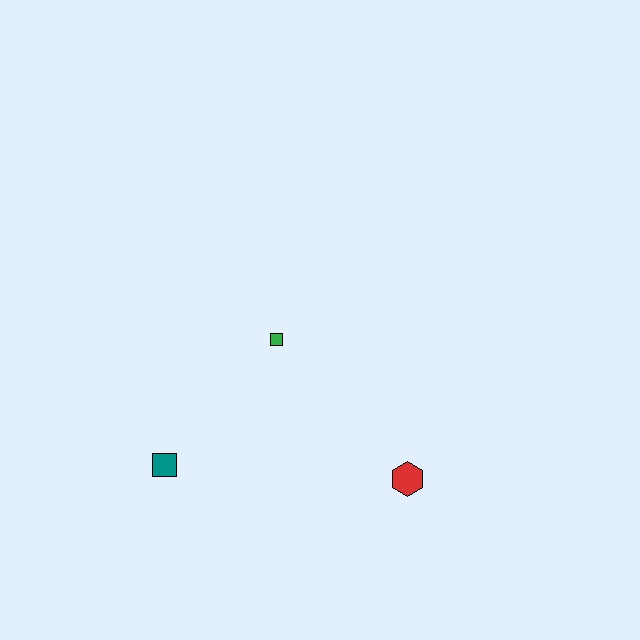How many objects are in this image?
There are 3 objects.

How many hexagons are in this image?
There is 1 hexagon.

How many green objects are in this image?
There is 1 green object.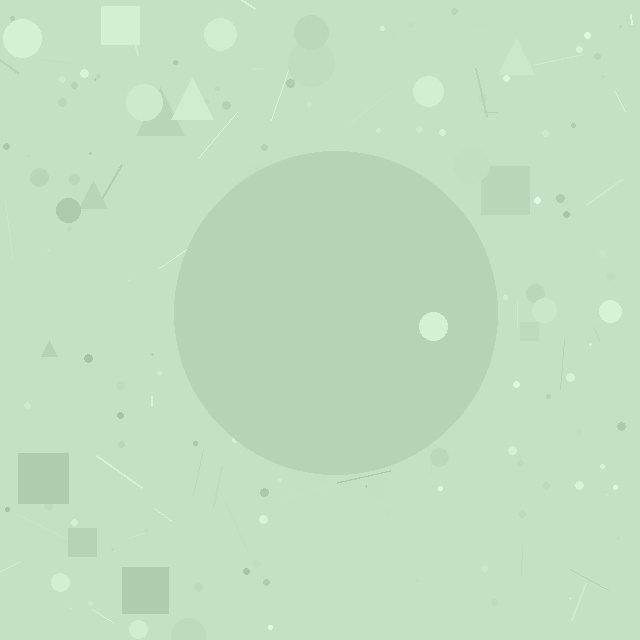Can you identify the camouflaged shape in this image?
The camouflaged shape is a circle.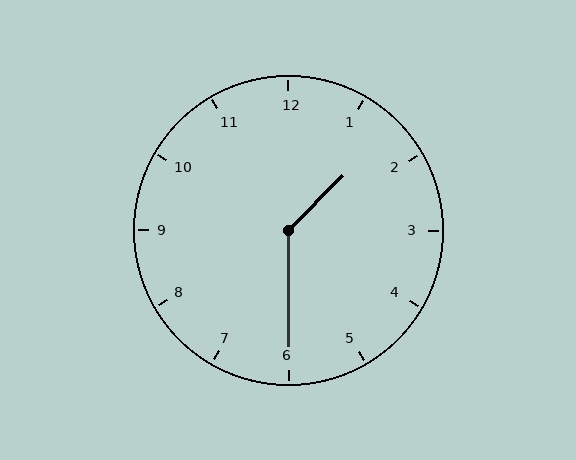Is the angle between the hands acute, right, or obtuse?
It is obtuse.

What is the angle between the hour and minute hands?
Approximately 135 degrees.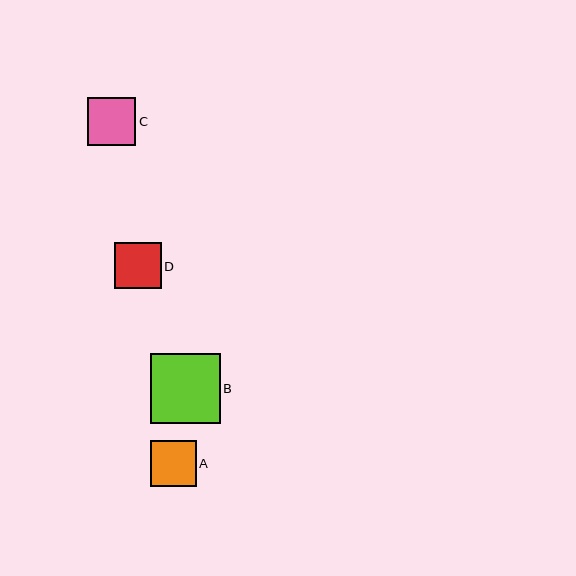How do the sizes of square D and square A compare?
Square D and square A are approximately the same size.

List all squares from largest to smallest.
From largest to smallest: B, C, D, A.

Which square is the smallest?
Square A is the smallest with a size of approximately 46 pixels.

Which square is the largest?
Square B is the largest with a size of approximately 70 pixels.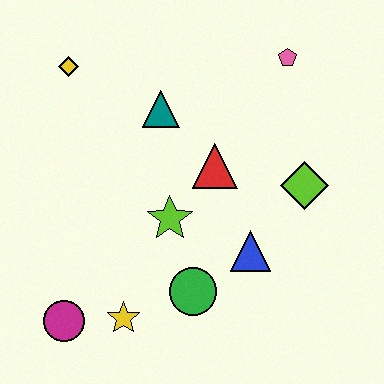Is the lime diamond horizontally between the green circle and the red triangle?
No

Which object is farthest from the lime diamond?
The magenta circle is farthest from the lime diamond.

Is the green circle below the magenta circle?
No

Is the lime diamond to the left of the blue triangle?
No